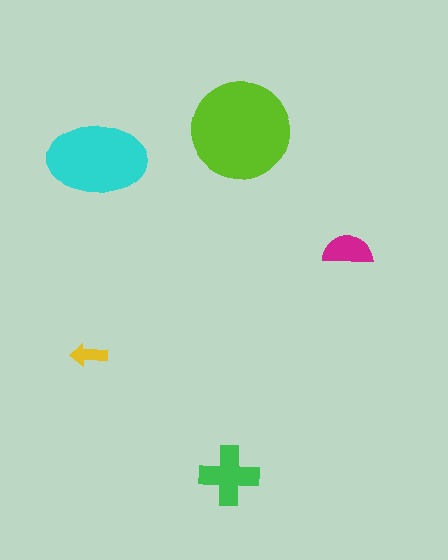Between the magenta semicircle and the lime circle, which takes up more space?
The lime circle.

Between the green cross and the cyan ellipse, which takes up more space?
The cyan ellipse.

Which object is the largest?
The lime circle.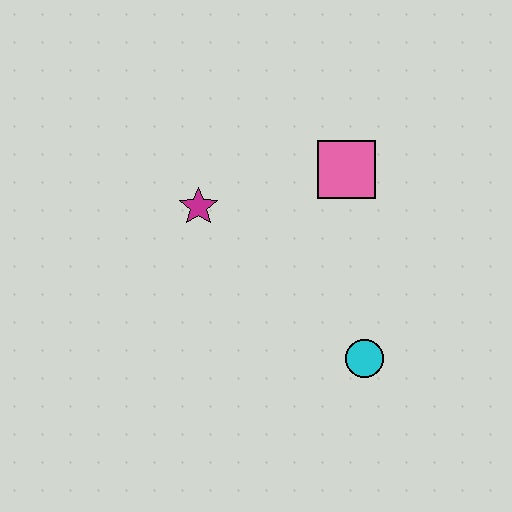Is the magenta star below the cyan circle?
No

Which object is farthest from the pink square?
The cyan circle is farthest from the pink square.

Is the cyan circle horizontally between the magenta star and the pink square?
No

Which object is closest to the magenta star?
The pink square is closest to the magenta star.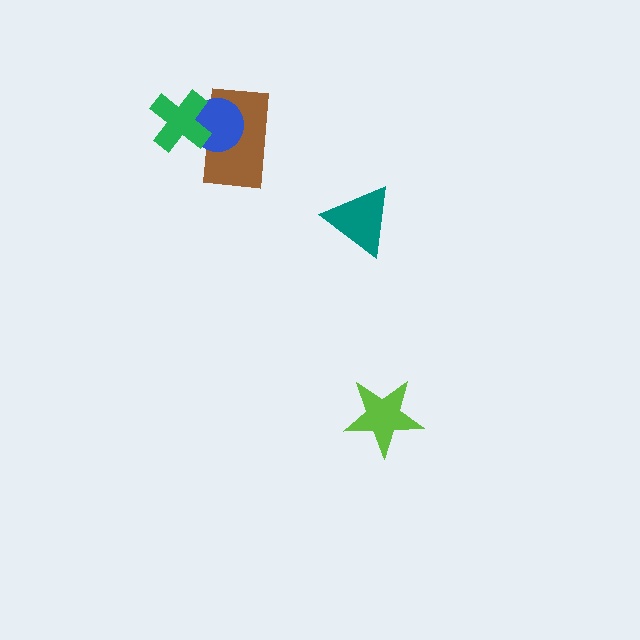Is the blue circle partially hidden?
Yes, it is partially covered by another shape.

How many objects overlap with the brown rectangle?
2 objects overlap with the brown rectangle.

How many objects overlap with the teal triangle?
0 objects overlap with the teal triangle.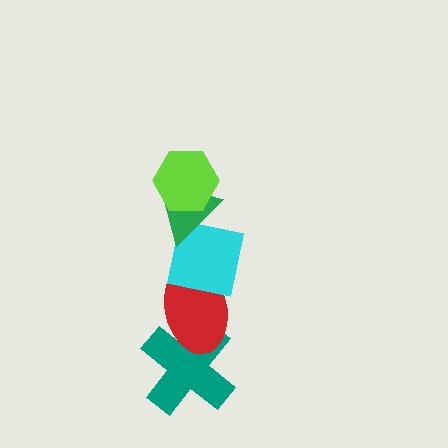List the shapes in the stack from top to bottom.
From top to bottom: the lime hexagon, the green triangle, the cyan square, the red ellipse, the teal cross.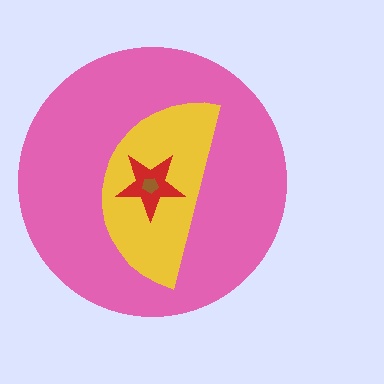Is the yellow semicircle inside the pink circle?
Yes.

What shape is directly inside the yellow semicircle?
The red star.